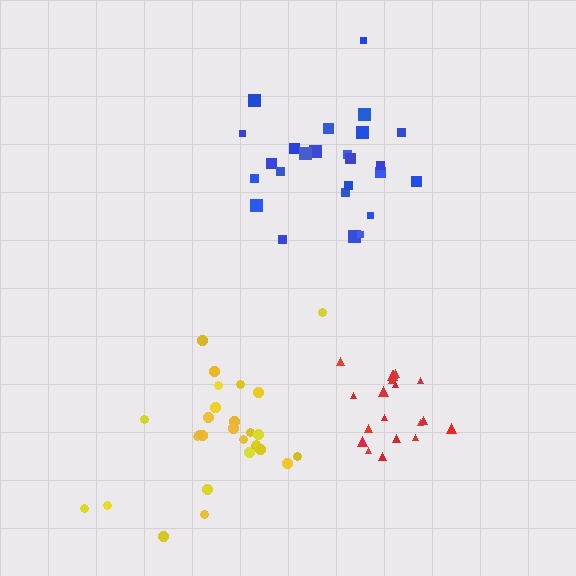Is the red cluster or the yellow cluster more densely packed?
Red.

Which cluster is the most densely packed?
Red.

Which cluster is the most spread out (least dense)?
Yellow.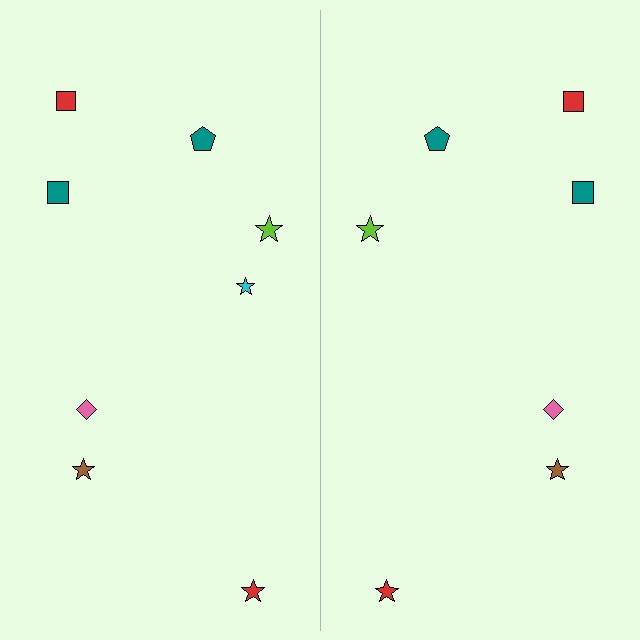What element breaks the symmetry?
A cyan star is missing from the right side.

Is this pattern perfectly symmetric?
No, the pattern is not perfectly symmetric. A cyan star is missing from the right side.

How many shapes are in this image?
There are 15 shapes in this image.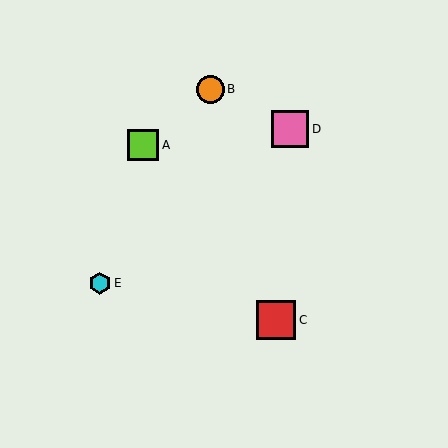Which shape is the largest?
The red square (labeled C) is the largest.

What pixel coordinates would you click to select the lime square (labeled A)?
Click at (143, 145) to select the lime square A.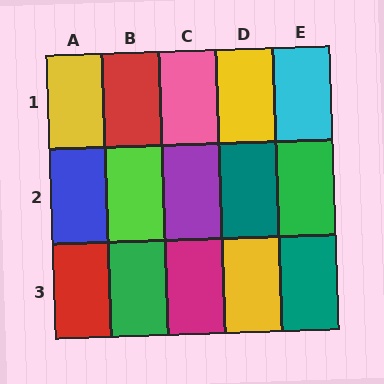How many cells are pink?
1 cell is pink.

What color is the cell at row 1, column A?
Yellow.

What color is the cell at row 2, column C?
Purple.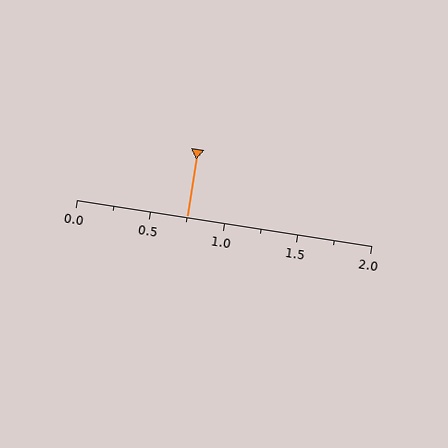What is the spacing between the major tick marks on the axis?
The major ticks are spaced 0.5 apart.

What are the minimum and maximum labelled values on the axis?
The axis runs from 0.0 to 2.0.